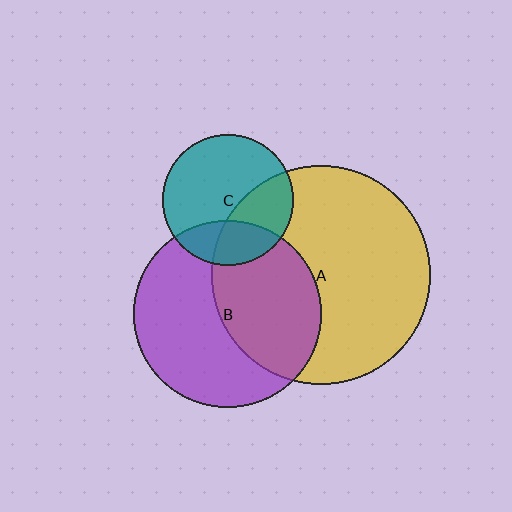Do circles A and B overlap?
Yes.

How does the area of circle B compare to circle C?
Approximately 2.0 times.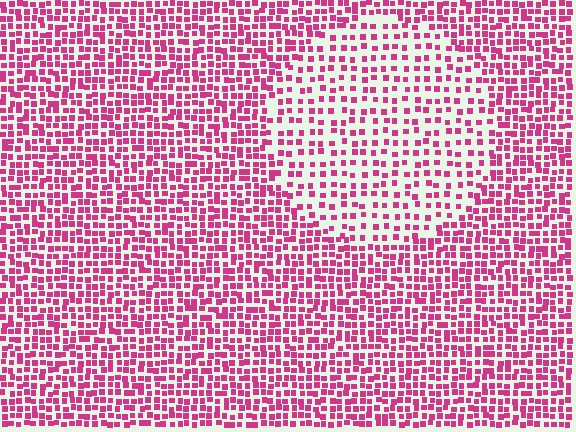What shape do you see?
I see a circle.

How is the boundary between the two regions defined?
The boundary is defined by a change in element density (approximately 1.9x ratio). All elements are the same color, size, and shape.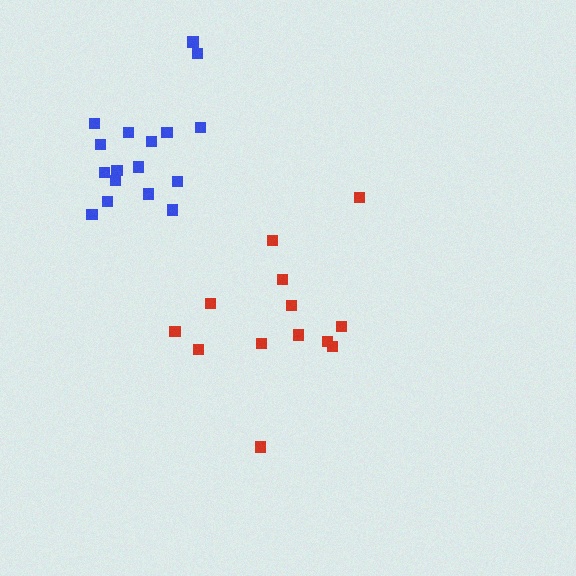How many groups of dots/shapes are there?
There are 2 groups.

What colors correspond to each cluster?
The clusters are colored: blue, red.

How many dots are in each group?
Group 1: 17 dots, Group 2: 13 dots (30 total).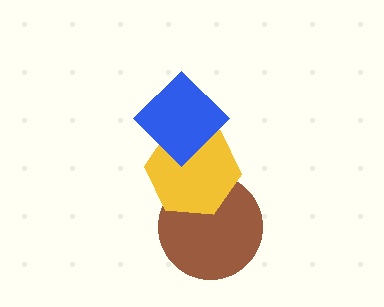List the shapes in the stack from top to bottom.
From top to bottom: the blue diamond, the yellow hexagon, the brown circle.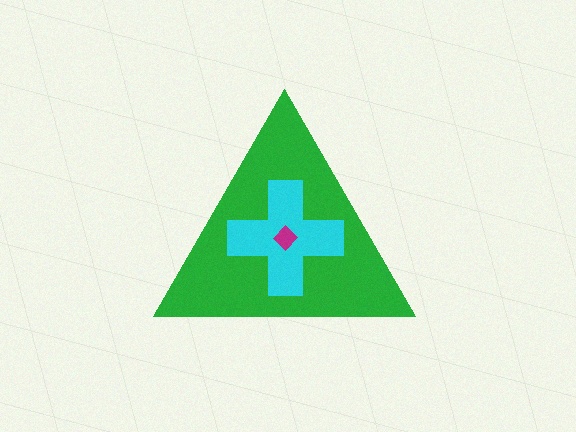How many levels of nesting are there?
3.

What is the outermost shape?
The green triangle.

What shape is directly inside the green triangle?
The cyan cross.